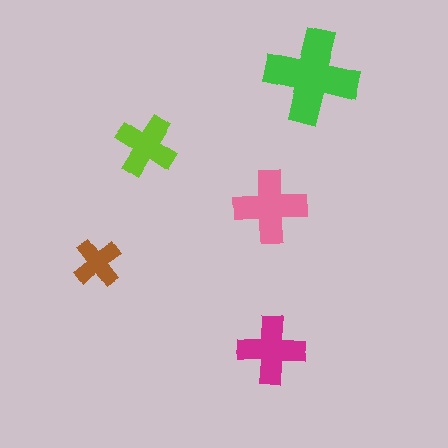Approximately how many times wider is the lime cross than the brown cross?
About 1.5 times wider.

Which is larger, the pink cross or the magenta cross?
The pink one.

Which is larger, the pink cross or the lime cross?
The pink one.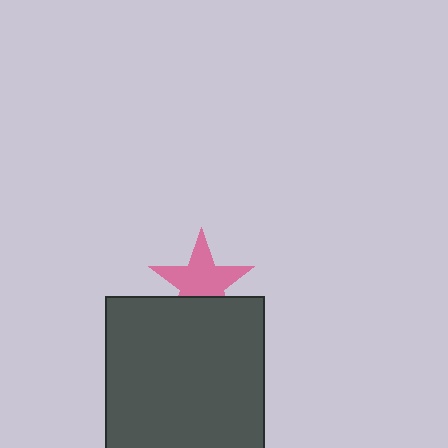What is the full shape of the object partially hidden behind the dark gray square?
The partially hidden object is a pink star.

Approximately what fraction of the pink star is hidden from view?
Roughly 30% of the pink star is hidden behind the dark gray square.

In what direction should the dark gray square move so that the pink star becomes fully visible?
The dark gray square should move down. That is the shortest direction to clear the overlap and leave the pink star fully visible.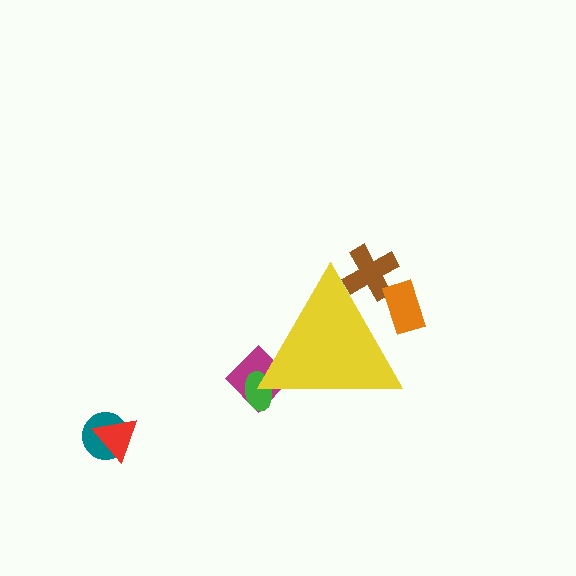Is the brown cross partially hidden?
Yes, the brown cross is partially hidden behind the yellow triangle.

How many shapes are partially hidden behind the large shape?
4 shapes are partially hidden.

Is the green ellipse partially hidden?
Yes, the green ellipse is partially hidden behind the yellow triangle.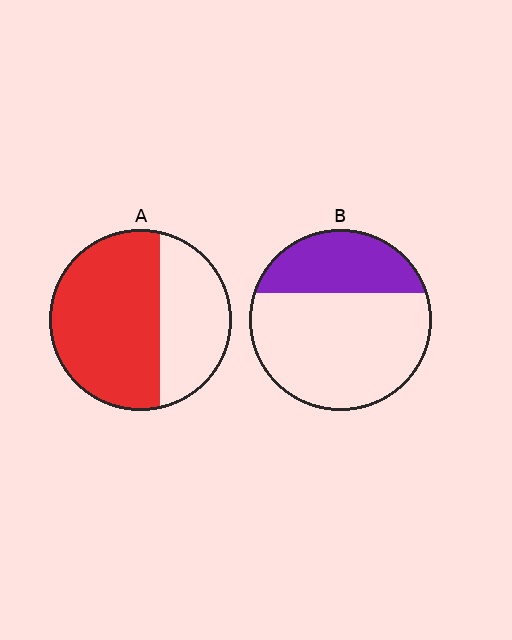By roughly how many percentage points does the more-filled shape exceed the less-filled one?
By roughly 30 percentage points (A over B).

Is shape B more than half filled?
No.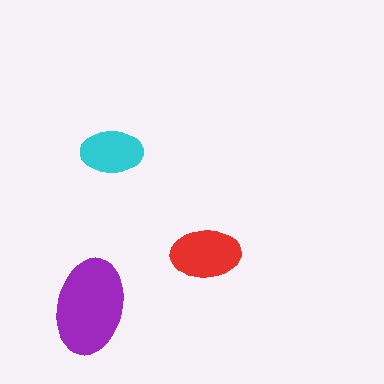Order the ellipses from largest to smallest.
the purple one, the red one, the cyan one.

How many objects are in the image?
There are 3 objects in the image.